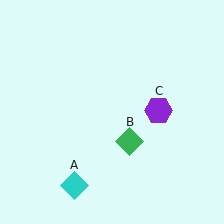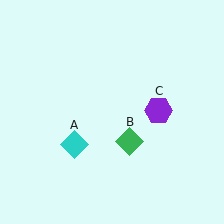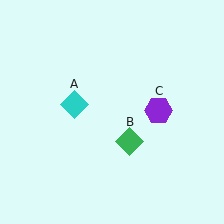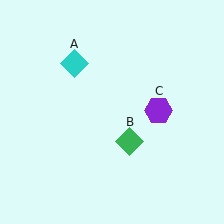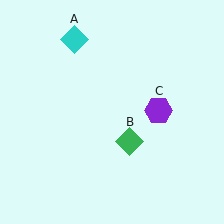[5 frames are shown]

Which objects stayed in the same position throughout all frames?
Green diamond (object B) and purple hexagon (object C) remained stationary.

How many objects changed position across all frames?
1 object changed position: cyan diamond (object A).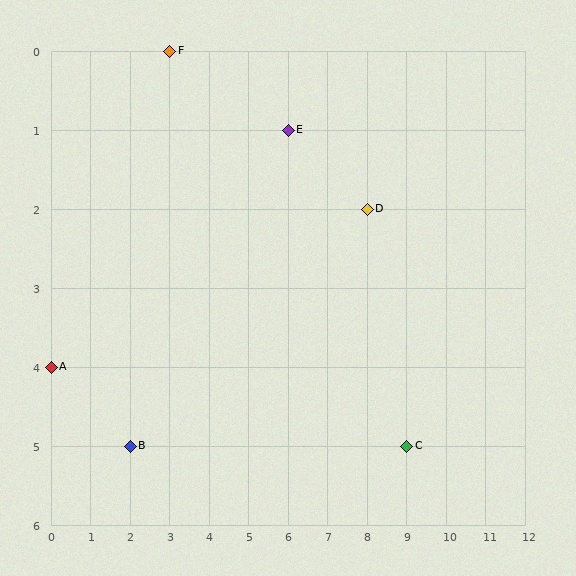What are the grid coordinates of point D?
Point D is at grid coordinates (8, 2).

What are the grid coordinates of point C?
Point C is at grid coordinates (9, 5).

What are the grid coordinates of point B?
Point B is at grid coordinates (2, 5).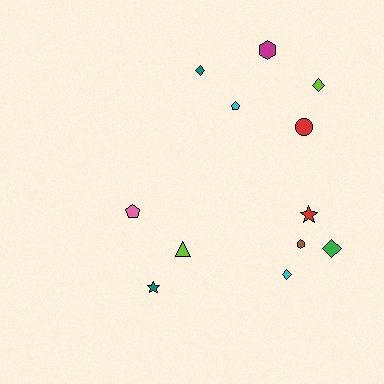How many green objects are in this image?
There is 1 green object.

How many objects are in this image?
There are 12 objects.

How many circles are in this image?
There is 1 circle.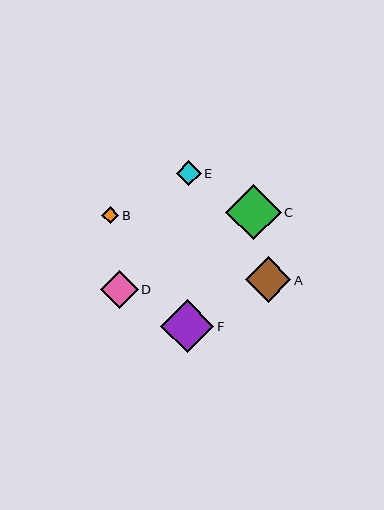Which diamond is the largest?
Diamond C is the largest with a size of approximately 55 pixels.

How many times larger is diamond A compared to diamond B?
Diamond A is approximately 2.6 times the size of diamond B.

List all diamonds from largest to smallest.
From largest to smallest: C, F, A, D, E, B.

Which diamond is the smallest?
Diamond B is the smallest with a size of approximately 17 pixels.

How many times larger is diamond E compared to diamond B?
Diamond E is approximately 1.5 times the size of diamond B.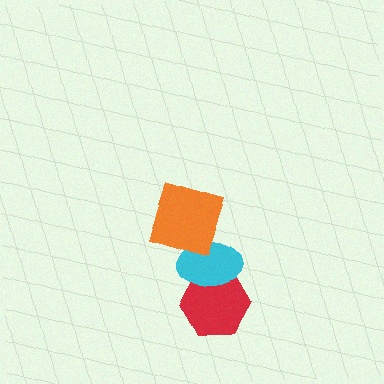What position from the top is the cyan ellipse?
The cyan ellipse is 2nd from the top.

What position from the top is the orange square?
The orange square is 1st from the top.